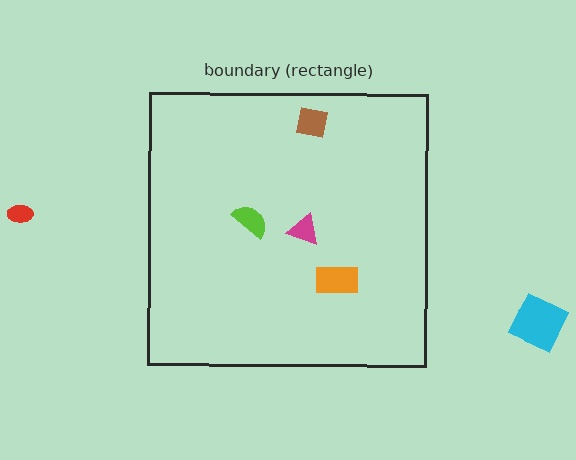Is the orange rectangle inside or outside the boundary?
Inside.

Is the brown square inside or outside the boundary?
Inside.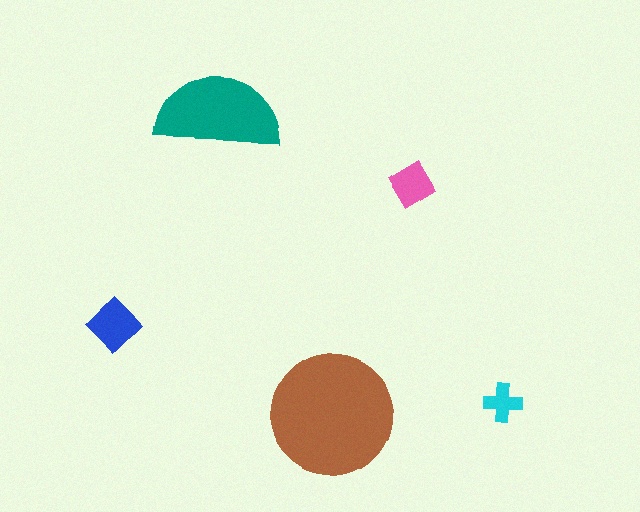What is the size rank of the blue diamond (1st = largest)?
3rd.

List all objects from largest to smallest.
The brown circle, the teal semicircle, the blue diamond, the pink diamond, the cyan cross.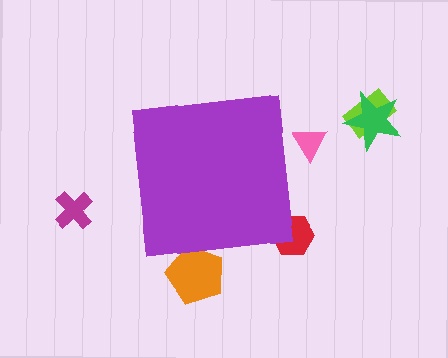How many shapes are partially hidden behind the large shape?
3 shapes are partially hidden.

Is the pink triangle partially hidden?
Yes, the pink triangle is partially hidden behind the purple square.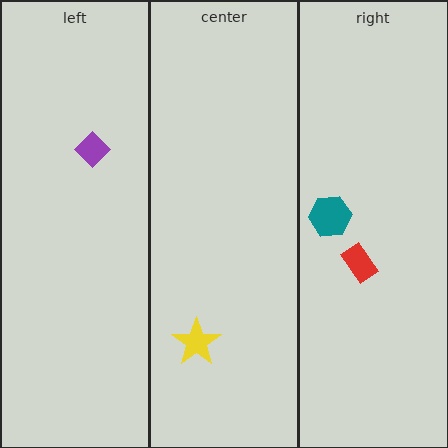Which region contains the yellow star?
The center region.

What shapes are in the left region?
The purple diamond.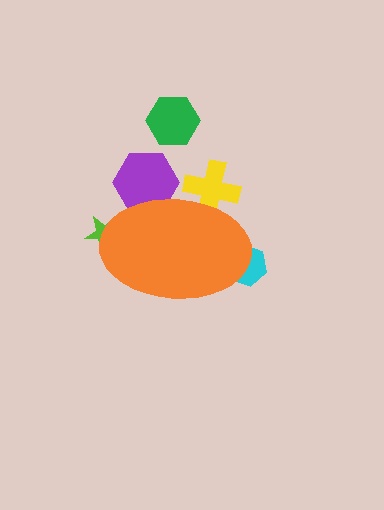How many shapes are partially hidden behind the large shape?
4 shapes are partially hidden.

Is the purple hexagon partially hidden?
Yes, the purple hexagon is partially hidden behind the orange ellipse.